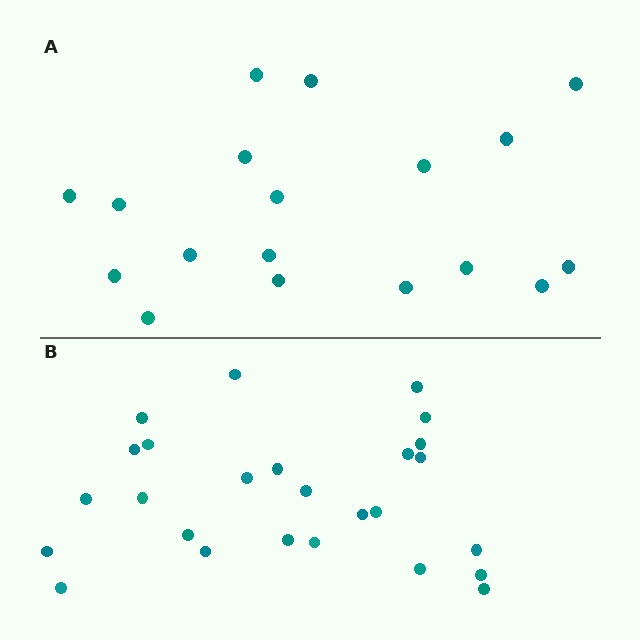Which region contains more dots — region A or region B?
Region B (the bottom region) has more dots.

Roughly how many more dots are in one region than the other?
Region B has roughly 8 or so more dots than region A.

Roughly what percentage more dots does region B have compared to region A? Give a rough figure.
About 45% more.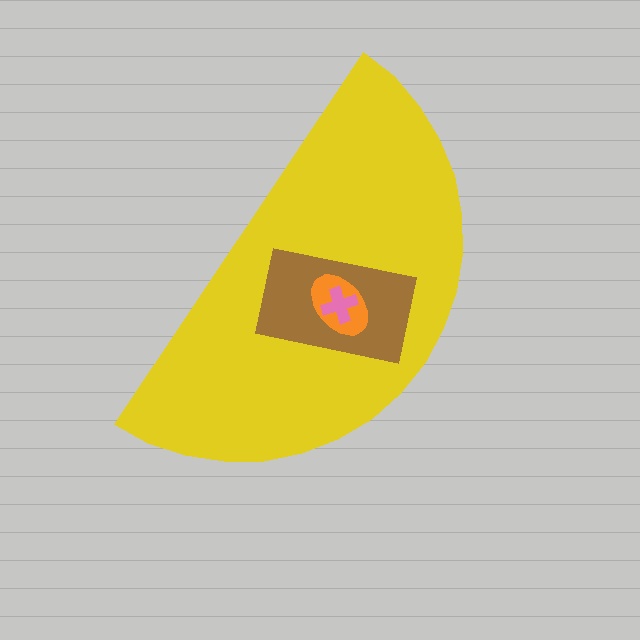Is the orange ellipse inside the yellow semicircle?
Yes.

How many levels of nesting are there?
4.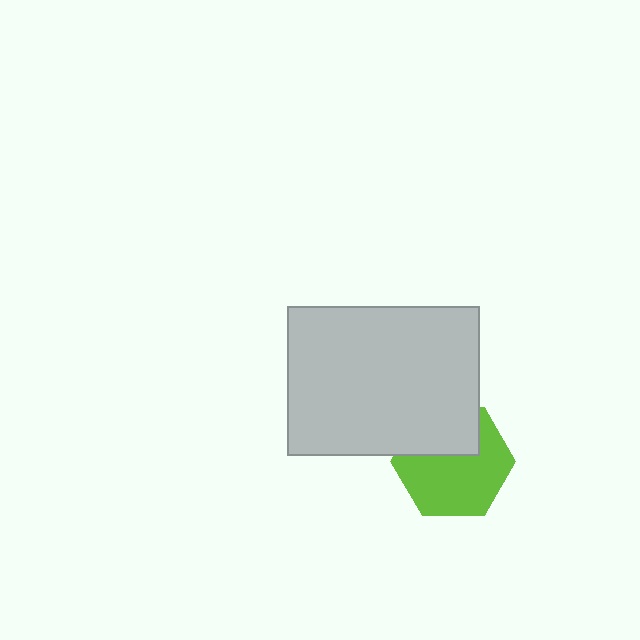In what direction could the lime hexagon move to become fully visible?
The lime hexagon could move down. That would shift it out from behind the light gray rectangle entirely.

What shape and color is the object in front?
The object in front is a light gray rectangle.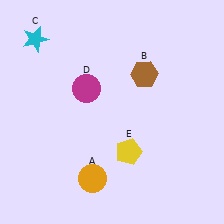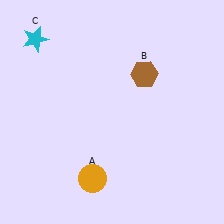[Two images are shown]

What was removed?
The magenta circle (D), the yellow pentagon (E) were removed in Image 2.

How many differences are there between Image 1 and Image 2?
There are 2 differences between the two images.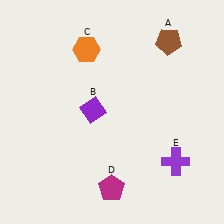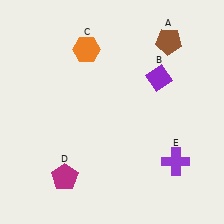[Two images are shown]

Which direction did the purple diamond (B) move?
The purple diamond (B) moved right.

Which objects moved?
The objects that moved are: the purple diamond (B), the magenta pentagon (D).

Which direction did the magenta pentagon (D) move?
The magenta pentagon (D) moved left.